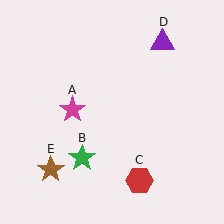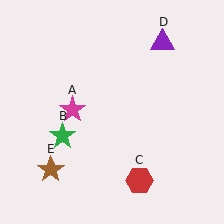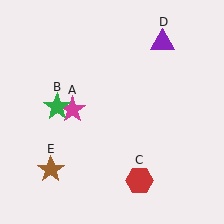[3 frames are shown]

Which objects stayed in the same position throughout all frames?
Magenta star (object A) and red hexagon (object C) and purple triangle (object D) and brown star (object E) remained stationary.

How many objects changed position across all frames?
1 object changed position: green star (object B).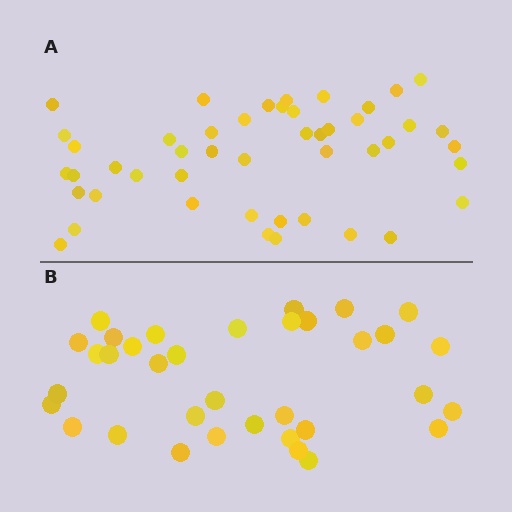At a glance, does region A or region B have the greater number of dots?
Region A (the top region) has more dots.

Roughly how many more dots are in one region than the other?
Region A has roughly 12 or so more dots than region B.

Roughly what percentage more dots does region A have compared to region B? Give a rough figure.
About 35% more.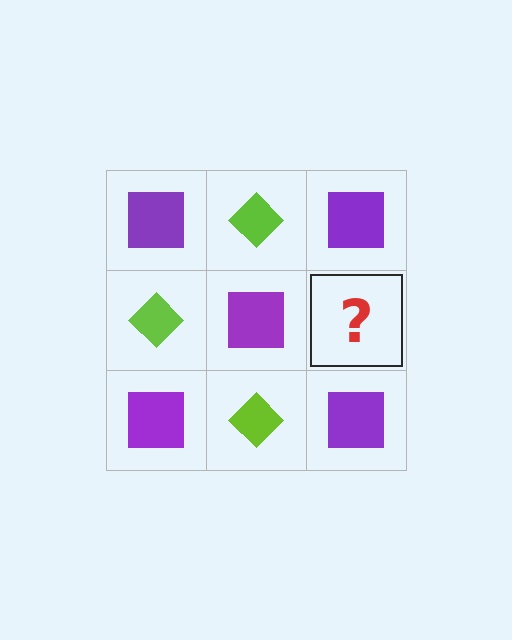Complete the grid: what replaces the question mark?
The question mark should be replaced with a lime diamond.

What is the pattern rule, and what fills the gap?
The rule is that it alternates purple square and lime diamond in a checkerboard pattern. The gap should be filled with a lime diamond.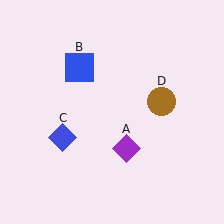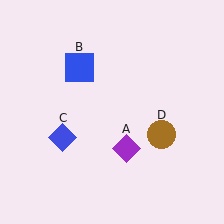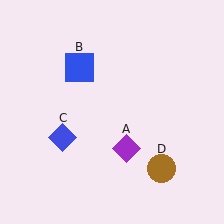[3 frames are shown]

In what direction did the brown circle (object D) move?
The brown circle (object D) moved down.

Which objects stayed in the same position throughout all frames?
Purple diamond (object A) and blue square (object B) and blue diamond (object C) remained stationary.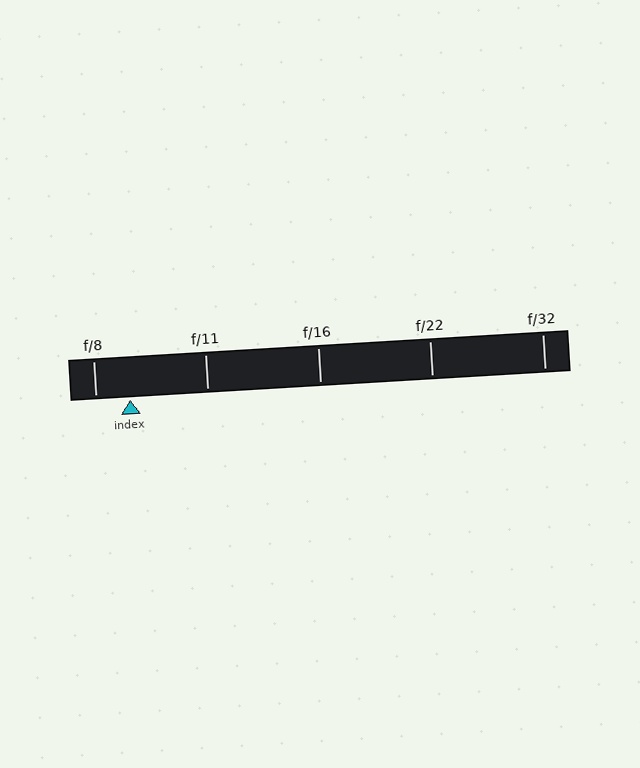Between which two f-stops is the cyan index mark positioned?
The index mark is between f/8 and f/11.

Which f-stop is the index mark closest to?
The index mark is closest to f/8.